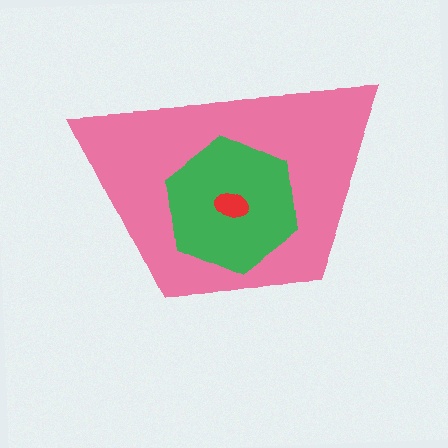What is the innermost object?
The red ellipse.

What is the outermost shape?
The pink trapezoid.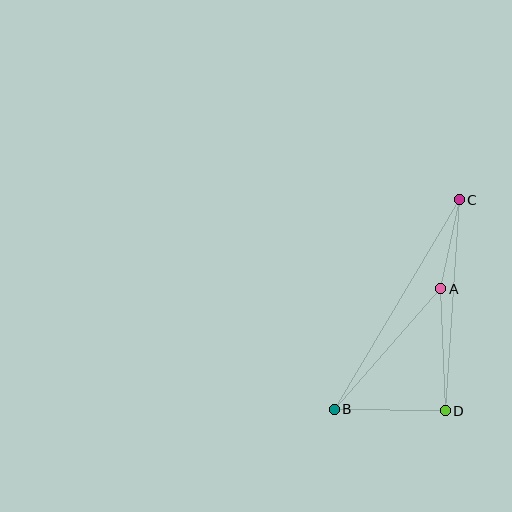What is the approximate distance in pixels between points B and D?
The distance between B and D is approximately 111 pixels.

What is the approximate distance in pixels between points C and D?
The distance between C and D is approximately 211 pixels.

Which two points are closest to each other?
Points A and C are closest to each other.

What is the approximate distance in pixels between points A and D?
The distance between A and D is approximately 122 pixels.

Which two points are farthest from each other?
Points B and C are farthest from each other.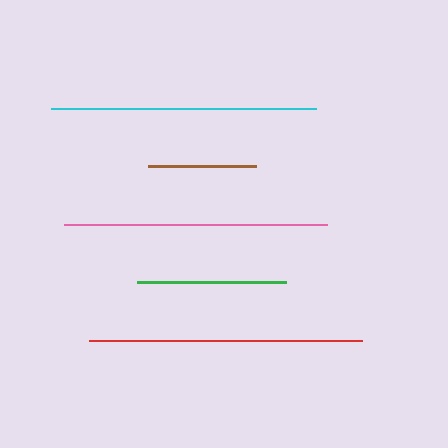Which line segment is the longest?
The red line is the longest at approximately 272 pixels.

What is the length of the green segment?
The green segment is approximately 149 pixels long.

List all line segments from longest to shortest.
From longest to shortest: red, cyan, pink, green, brown.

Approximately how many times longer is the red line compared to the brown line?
The red line is approximately 2.5 times the length of the brown line.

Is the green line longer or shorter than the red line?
The red line is longer than the green line.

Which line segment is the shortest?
The brown line is the shortest at approximately 108 pixels.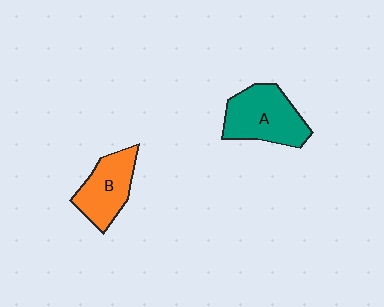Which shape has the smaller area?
Shape B (orange).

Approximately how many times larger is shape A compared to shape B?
Approximately 1.2 times.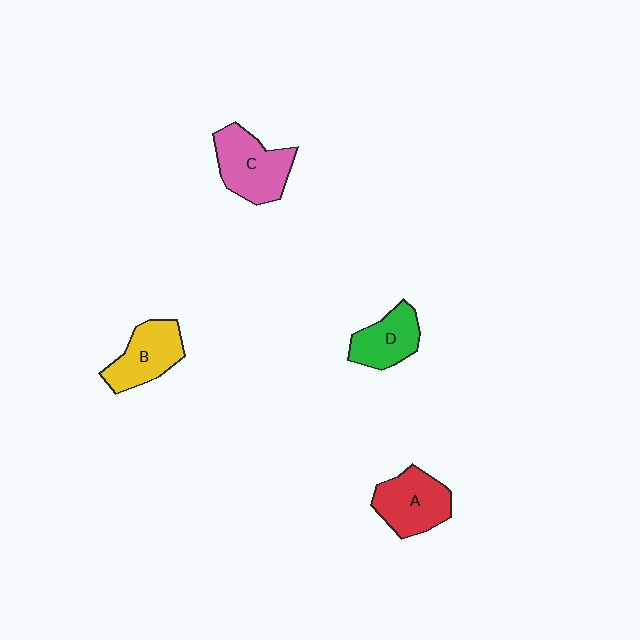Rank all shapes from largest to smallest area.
From largest to smallest: C (pink), A (red), B (yellow), D (green).